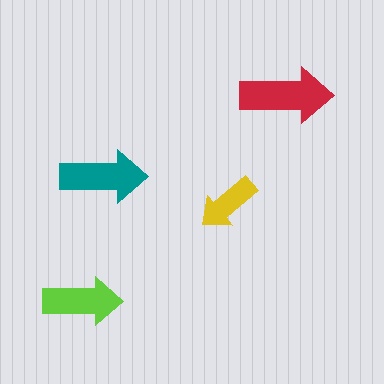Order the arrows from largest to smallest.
the red one, the teal one, the lime one, the yellow one.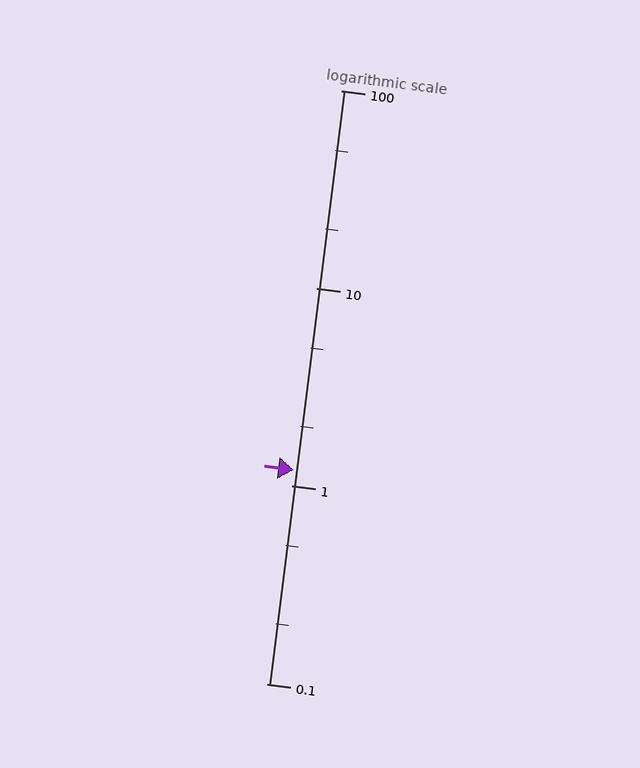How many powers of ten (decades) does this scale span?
The scale spans 3 decades, from 0.1 to 100.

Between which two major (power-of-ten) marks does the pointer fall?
The pointer is between 1 and 10.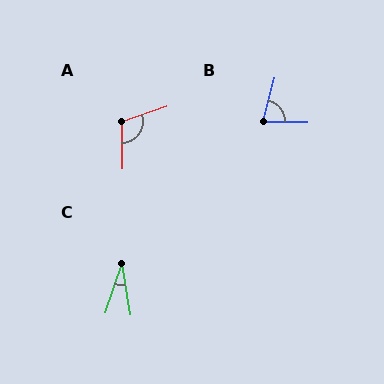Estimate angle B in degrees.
Approximately 77 degrees.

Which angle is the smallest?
C, at approximately 29 degrees.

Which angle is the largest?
A, at approximately 108 degrees.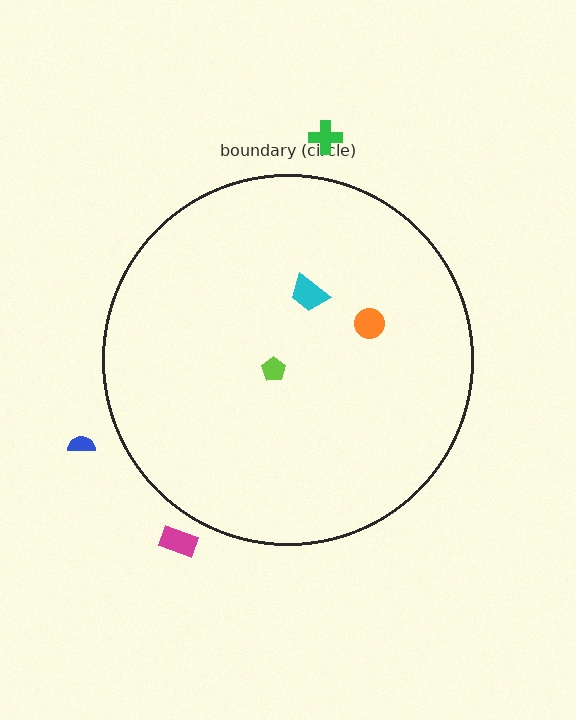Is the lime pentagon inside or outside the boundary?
Inside.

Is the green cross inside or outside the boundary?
Outside.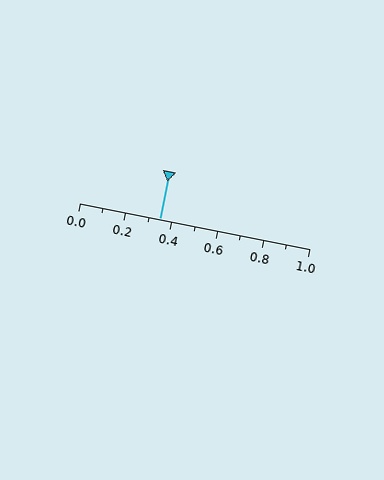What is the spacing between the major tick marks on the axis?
The major ticks are spaced 0.2 apart.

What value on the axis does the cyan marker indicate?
The marker indicates approximately 0.35.